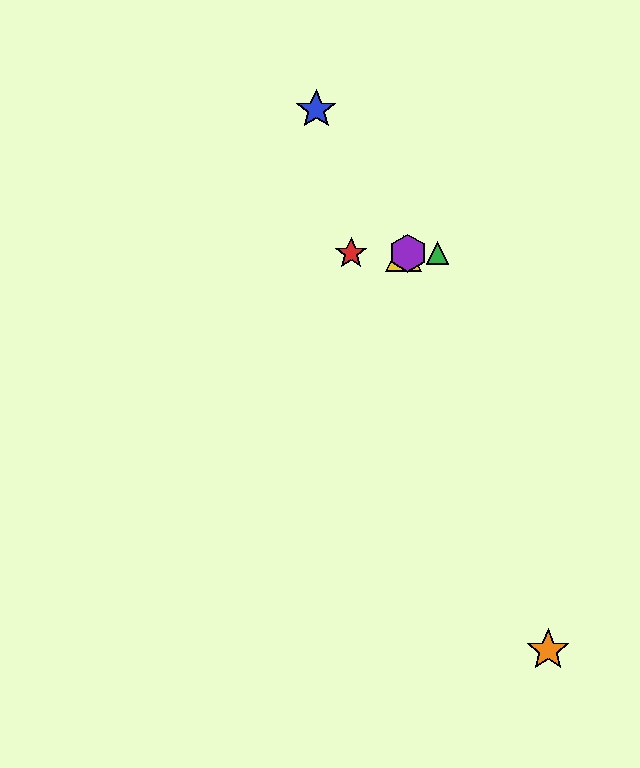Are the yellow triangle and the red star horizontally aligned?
Yes, both are at y≈253.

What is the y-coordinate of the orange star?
The orange star is at y≈650.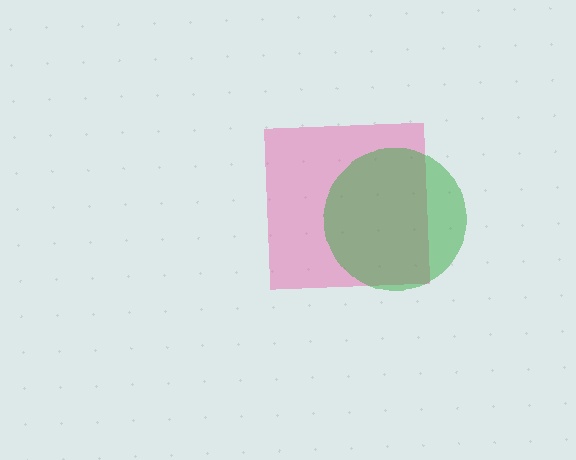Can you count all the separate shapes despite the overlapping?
Yes, there are 2 separate shapes.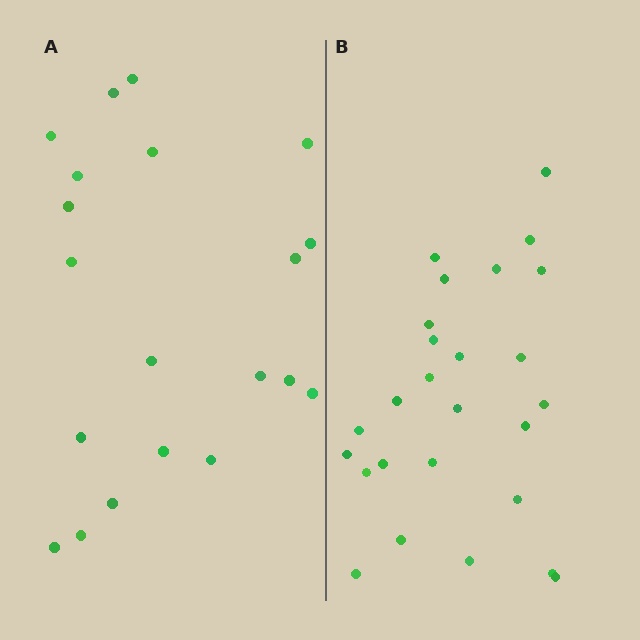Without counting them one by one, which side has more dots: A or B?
Region B (the right region) has more dots.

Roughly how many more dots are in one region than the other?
Region B has about 6 more dots than region A.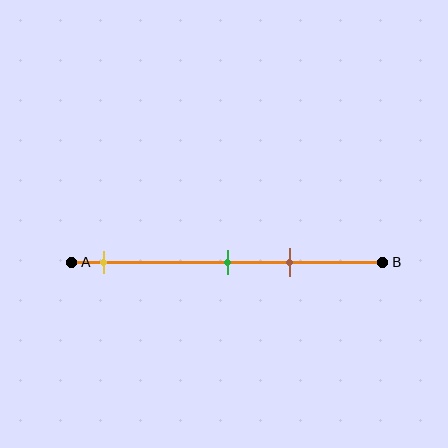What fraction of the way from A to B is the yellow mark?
The yellow mark is approximately 10% (0.1) of the way from A to B.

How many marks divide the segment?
There are 3 marks dividing the segment.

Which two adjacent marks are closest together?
The green and brown marks are the closest adjacent pair.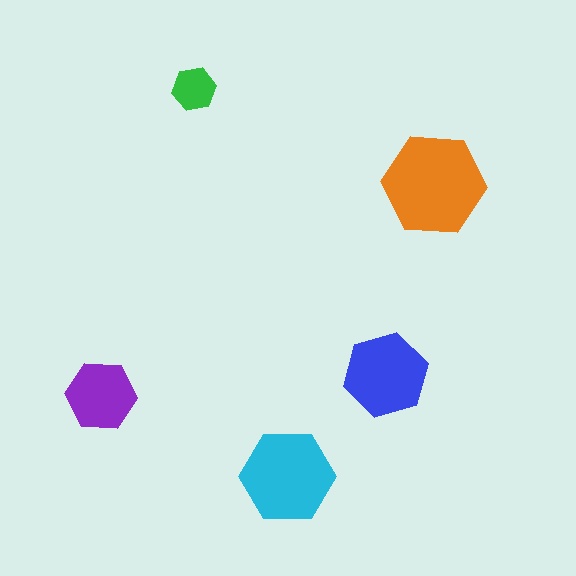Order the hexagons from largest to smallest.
the orange one, the cyan one, the blue one, the purple one, the green one.